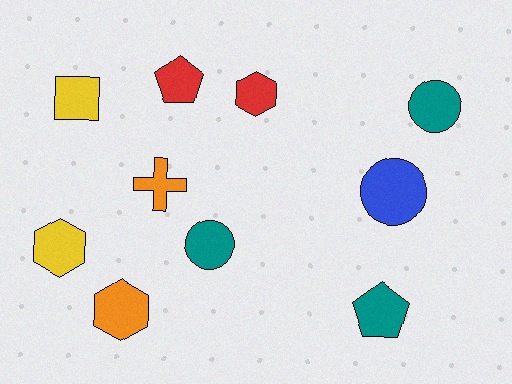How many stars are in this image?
There are no stars.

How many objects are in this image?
There are 10 objects.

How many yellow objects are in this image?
There are 2 yellow objects.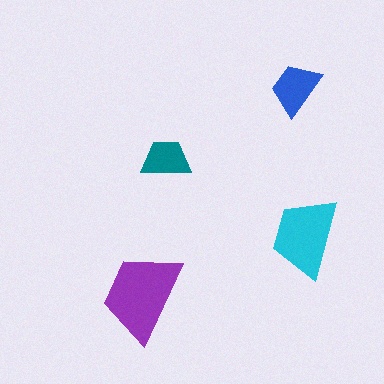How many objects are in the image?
There are 4 objects in the image.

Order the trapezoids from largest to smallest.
the purple one, the cyan one, the blue one, the teal one.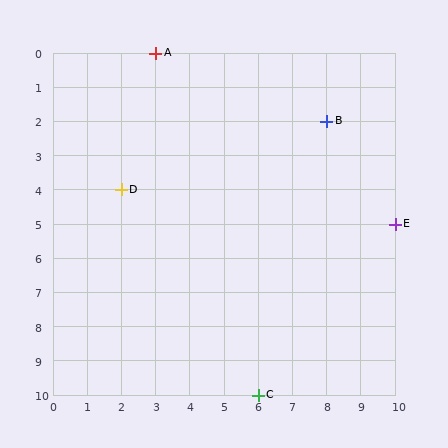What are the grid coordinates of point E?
Point E is at grid coordinates (10, 5).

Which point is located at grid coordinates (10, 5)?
Point E is at (10, 5).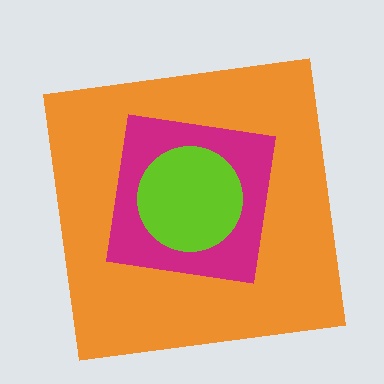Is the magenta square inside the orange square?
Yes.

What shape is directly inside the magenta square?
The lime circle.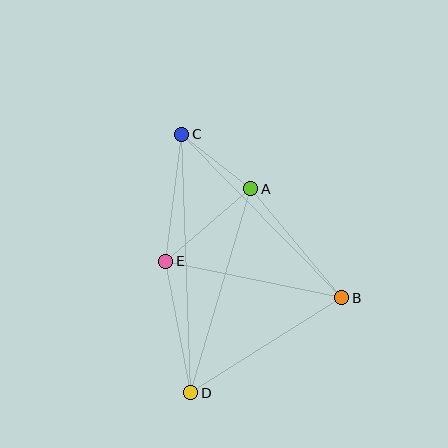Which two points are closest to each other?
Points A and C are closest to each other.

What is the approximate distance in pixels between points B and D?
The distance between B and D is approximately 179 pixels.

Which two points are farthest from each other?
Points C and D are farthest from each other.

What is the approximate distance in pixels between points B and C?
The distance between B and C is approximately 229 pixels.